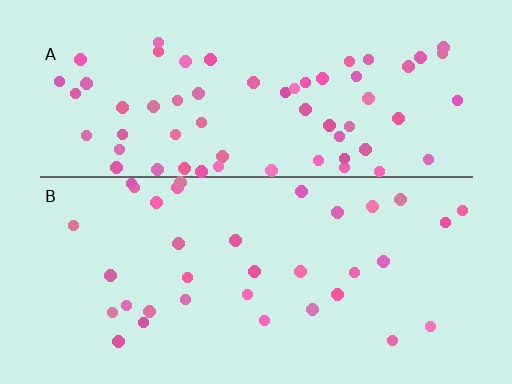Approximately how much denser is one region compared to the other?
Approximately 1.9× — region A over region B.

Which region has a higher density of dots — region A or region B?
A (the top).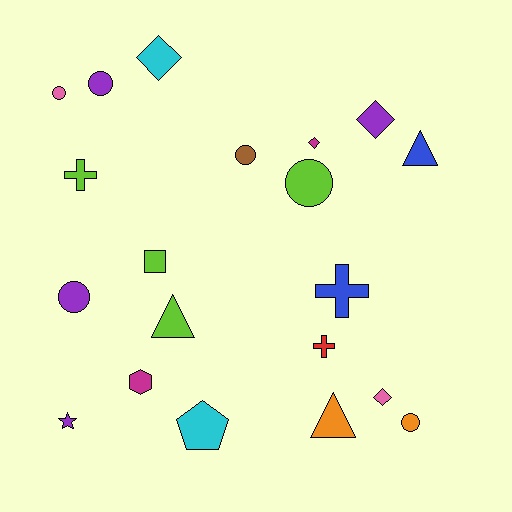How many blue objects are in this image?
There are 2 blue objects.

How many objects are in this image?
There are 20 objects.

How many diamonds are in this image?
There are 4 diamonds.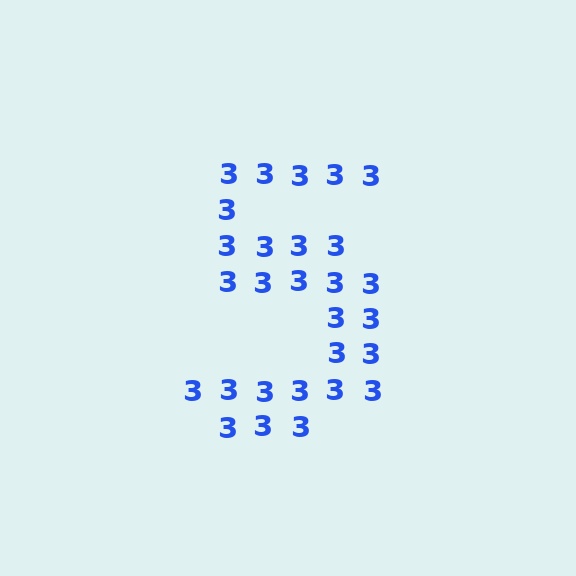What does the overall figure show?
The overall figure shows the digit 5.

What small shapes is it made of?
It is made of small digit 3's.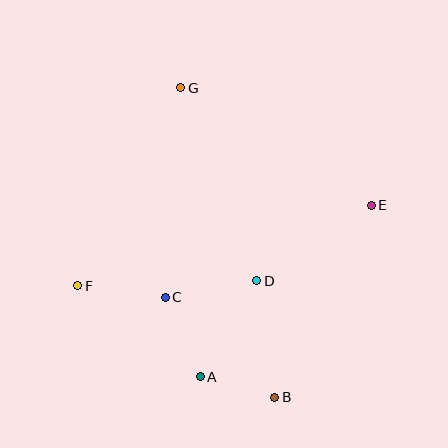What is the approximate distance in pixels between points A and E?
The distance between A and E is approximately 242 pixels.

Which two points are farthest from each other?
Points B and G are farthest from each other.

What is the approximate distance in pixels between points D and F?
The distance between D and F is approximately 179 pixels.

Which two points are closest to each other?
Points A and B are closest to each other.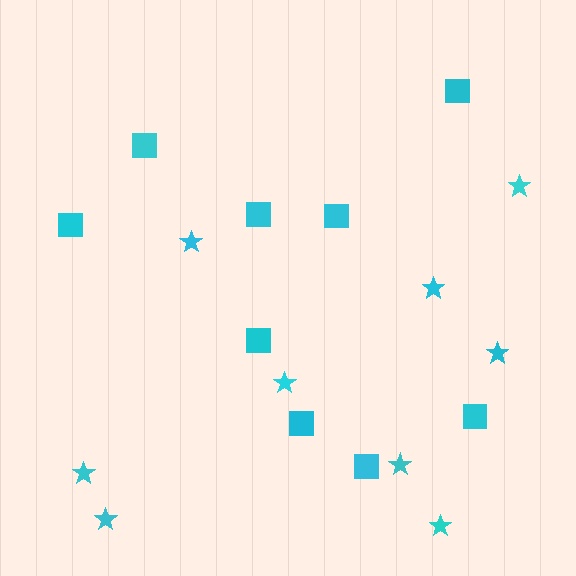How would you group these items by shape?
There are 2 groups: one group of squares (9) and one group of stars (9).